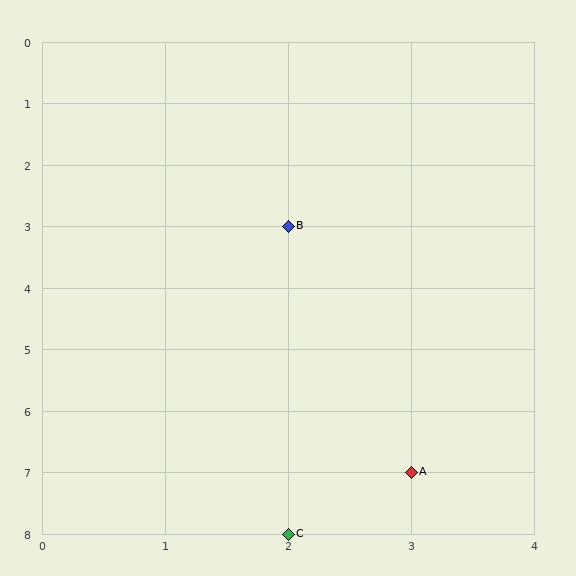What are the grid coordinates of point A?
Point A is at grid coordinates (3, 7).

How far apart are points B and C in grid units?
Points B and C are 5 rows apart.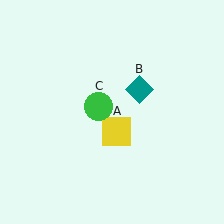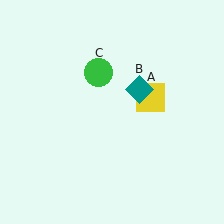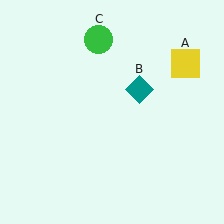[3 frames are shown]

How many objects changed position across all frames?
2 objects changed position: yellow square (object A), green circle (object C).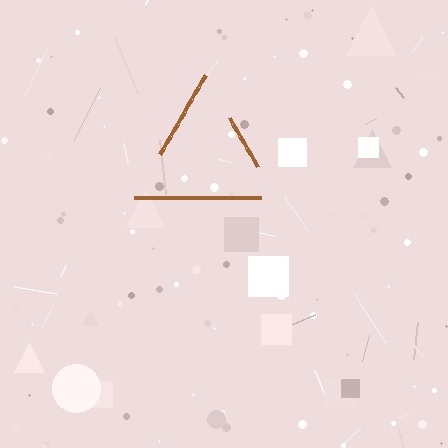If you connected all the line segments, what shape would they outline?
They would outline a triangle.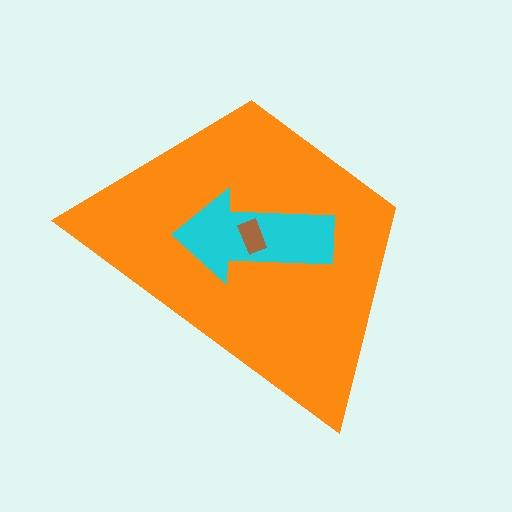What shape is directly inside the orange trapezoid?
The cyan arrow.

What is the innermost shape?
The brown rectangle.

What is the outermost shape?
The orange trapezoid.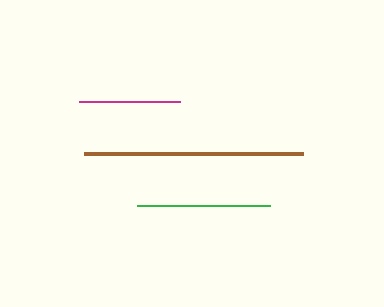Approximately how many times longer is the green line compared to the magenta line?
The green line is approximately 1.3 times the length of the magenta line.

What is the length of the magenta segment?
The magenta segment is approximately 101 pixels long.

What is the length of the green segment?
The green segment is approximately 133 pixels long.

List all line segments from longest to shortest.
From longest to shortest: brown, green, magenta.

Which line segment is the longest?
The brown line is the longest at approximately 219 pixels.